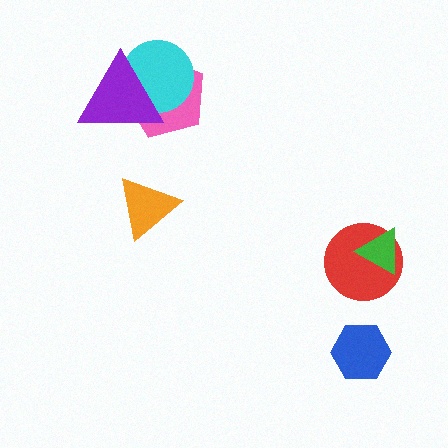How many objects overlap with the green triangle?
1 object overlaps with the green triangle.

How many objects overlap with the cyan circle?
2 objects overlap with the cyan circle.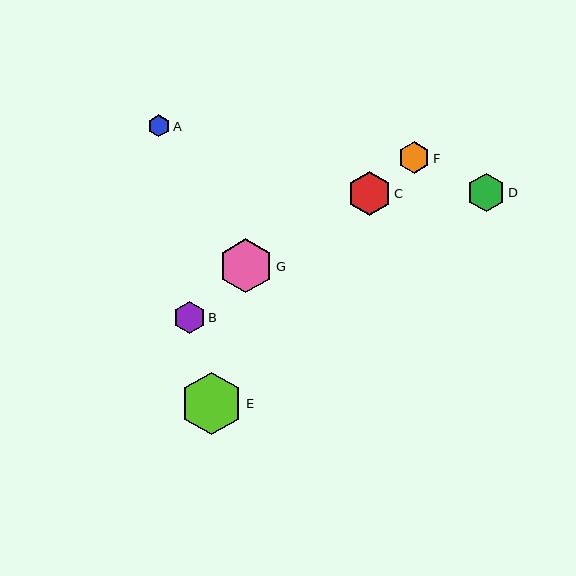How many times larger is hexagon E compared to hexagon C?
Hexagon E is approximately 1.4 times the size of hexagon C.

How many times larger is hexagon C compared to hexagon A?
Hexagon C is approximately 2.0 times the size of hexagon A.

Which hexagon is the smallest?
Hexagon A is the smallest with a size of approximately 22 pixels.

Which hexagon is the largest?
Hexagon E is the largest with a size of approximately 62 pixels.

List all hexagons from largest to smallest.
From largest to smallest: E, G, C, D, B, F, A.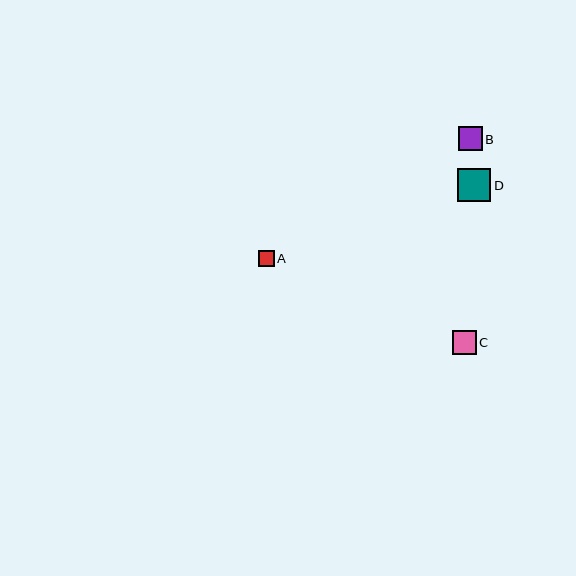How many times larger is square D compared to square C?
Square D is approximately 1.4 times the size of square C.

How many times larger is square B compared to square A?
Square B is approximately 1.5 times the size of square A.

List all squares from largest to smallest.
From largest to smallest: D, B, C, A.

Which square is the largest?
Square D is the largest with a size of approximately 34 pixels.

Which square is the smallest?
Square A is the smallest with a size of approximately 16 pixels.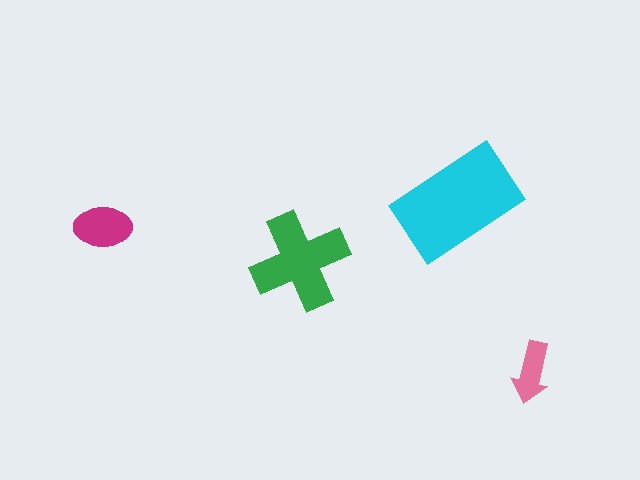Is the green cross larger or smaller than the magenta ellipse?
Larger.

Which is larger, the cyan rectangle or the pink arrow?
The cyan rectangle.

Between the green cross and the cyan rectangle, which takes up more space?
The cyan rectangle.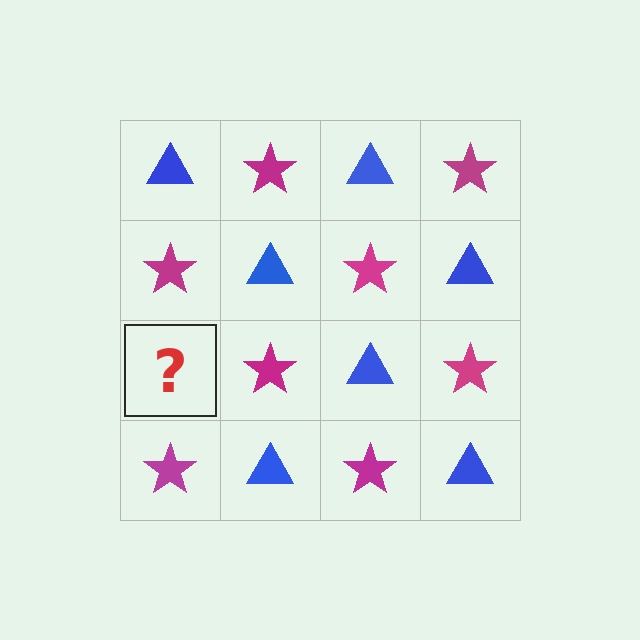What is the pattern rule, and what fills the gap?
The rule is that it alternates blue triangle and magenta star in a checkerboard pattern. The gap should be filled with a blue triangle.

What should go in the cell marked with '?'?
The missing cell should contain a blue triangle.